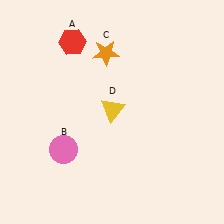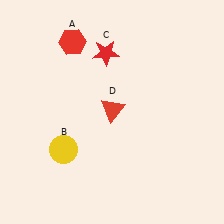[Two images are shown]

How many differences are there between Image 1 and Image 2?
There are 3 differences between the two images.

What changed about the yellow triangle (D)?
In Image 1, D is yellow. In Image 2, it changed to red.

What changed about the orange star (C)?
In Image 1, C is orange. In Image 2, it changed to red.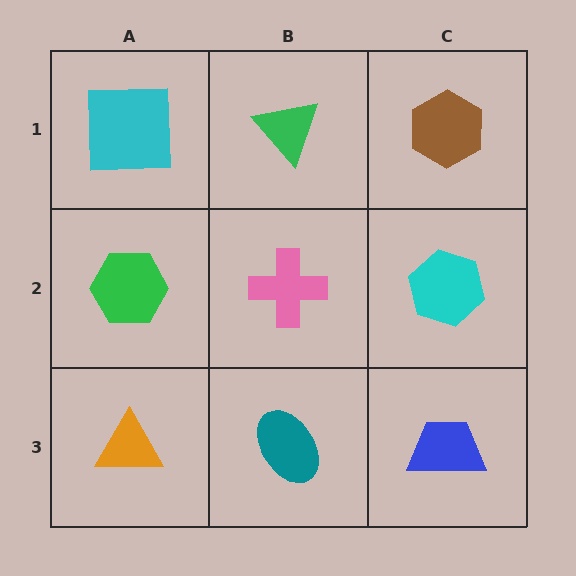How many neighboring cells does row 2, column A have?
3.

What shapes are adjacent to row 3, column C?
A cyan hexagon (row 2, column C), a teal ellipse (row 3, column B).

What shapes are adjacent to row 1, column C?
A cyan hexagon (row 2, column C), a green triangle (row 1, column B).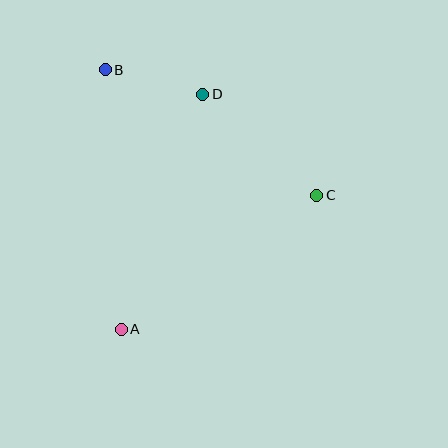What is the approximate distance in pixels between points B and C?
The distance between B and C is approximately 246 pixels.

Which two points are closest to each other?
Points B and D are closest to each other.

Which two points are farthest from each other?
Points A and B are farthest from each other.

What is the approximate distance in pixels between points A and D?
The distance between A and D is approximately 249 pixels.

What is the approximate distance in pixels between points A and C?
The distance between A and C is approximately 237 pixels.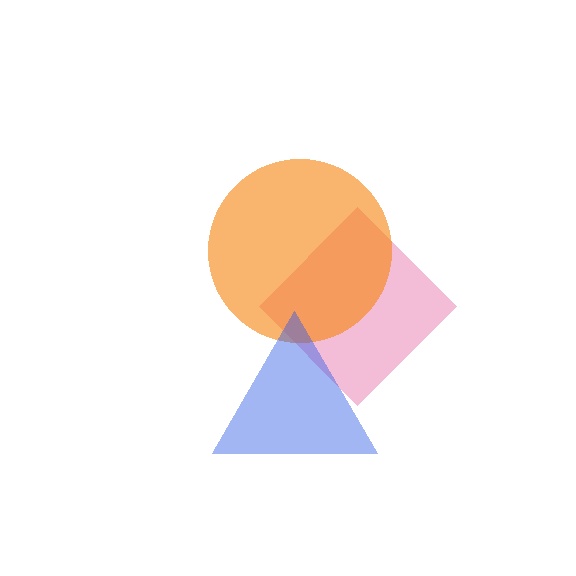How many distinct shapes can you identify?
There are 3 distinct shapes: a pink diamond, an orange circle, a blue triangle.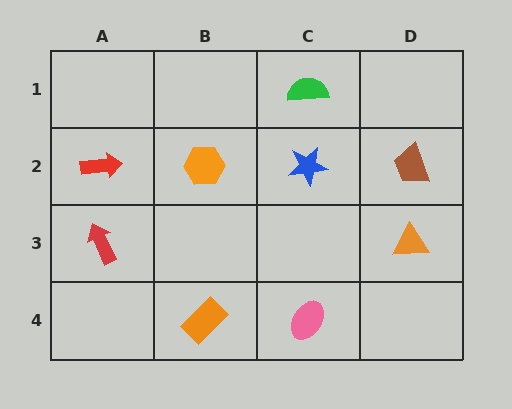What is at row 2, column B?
An orange hexagon.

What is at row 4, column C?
A pink ellipse.